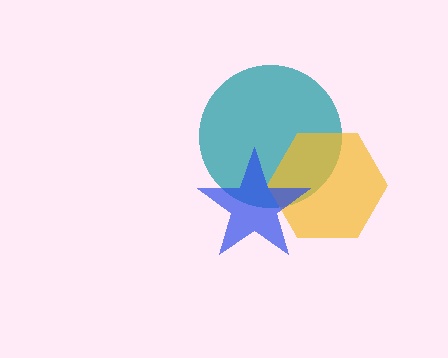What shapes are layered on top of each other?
The layered shapes are: a teal circle, a yellow hexagon, a blue star.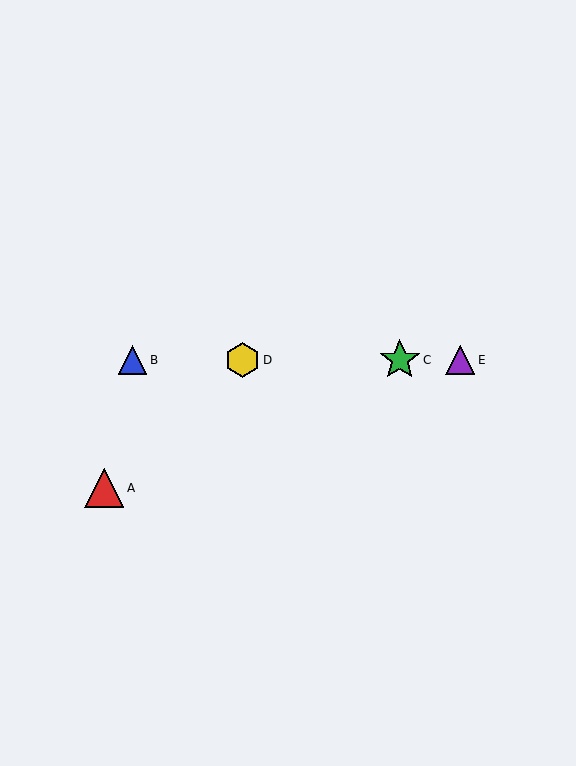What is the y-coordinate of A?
Object A is at y≈488.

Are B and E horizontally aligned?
Yes, both are at y≈360.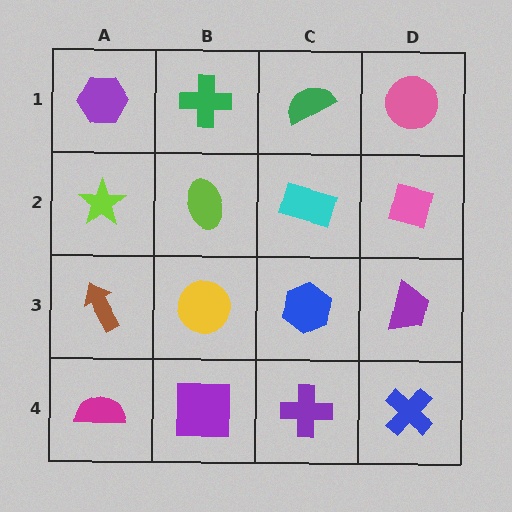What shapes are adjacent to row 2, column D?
A pink circle (row 1, column D), a purple trapezoid (row 3, column D), a cyan rectangle (row 2, column C).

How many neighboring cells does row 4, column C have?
3.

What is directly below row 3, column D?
A blue cross.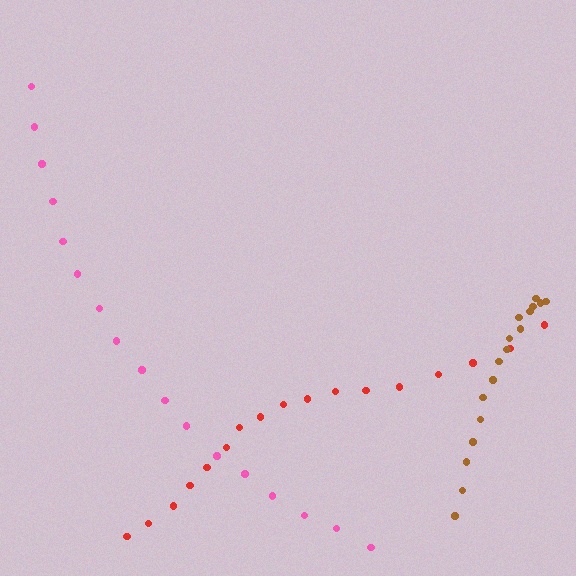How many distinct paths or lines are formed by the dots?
There are 3 distinct paths.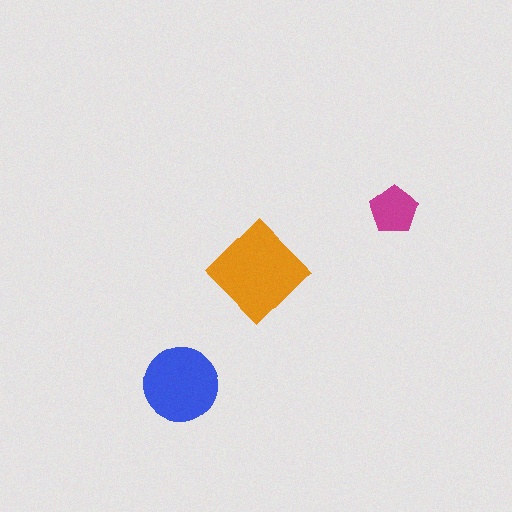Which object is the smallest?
The magenta pentagon.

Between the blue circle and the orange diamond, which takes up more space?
The orange diamond.